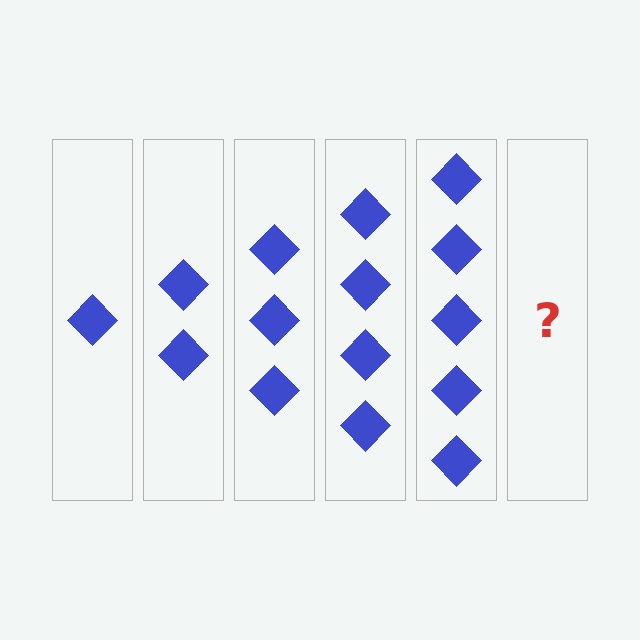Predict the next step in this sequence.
The next step is 6 diamonds.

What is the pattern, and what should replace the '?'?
The pattern is that each step adds one more diamond. The '?' should be 6 diamonds.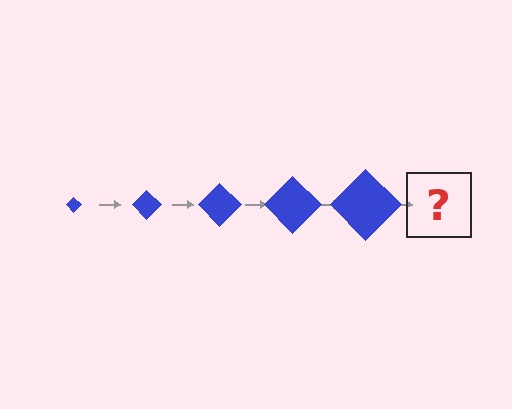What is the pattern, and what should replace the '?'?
The pattern is that the diamond gets progressively larger each step. The '?' should be a blue diamond, larger than the previous one.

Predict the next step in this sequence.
The next step is a blue diamond, larger than the previous one.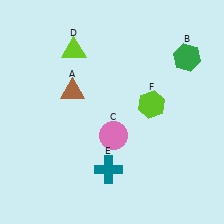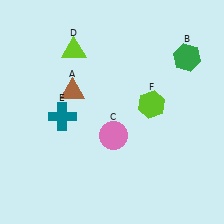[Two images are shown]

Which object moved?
The teal cross (E) moved up.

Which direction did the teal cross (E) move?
The teal cross (E) moved up.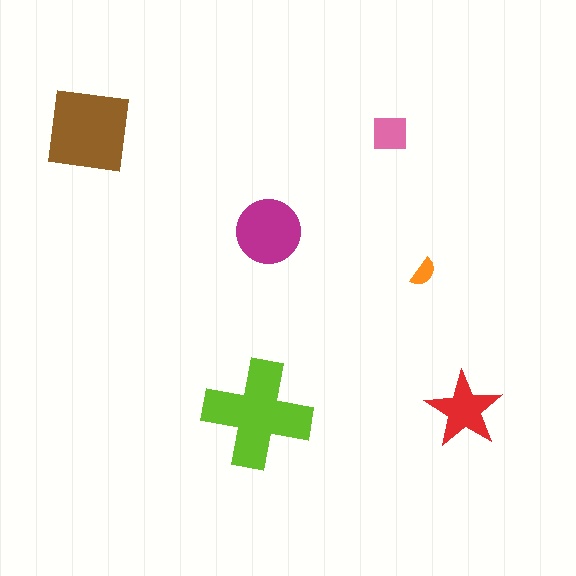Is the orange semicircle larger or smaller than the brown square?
Smaller.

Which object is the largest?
The lime cross.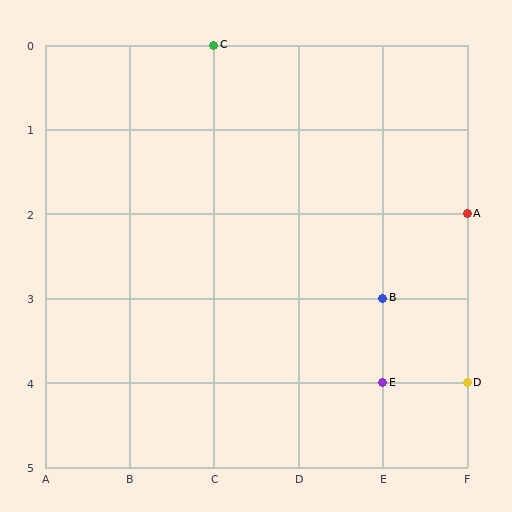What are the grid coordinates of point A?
Point A is at grid coordinates (F, 2).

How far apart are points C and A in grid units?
Points C and A are 3 columns and 2 rows apart (about 3.6 grid units diagonally).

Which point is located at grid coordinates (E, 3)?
Point B is at (E, 3).